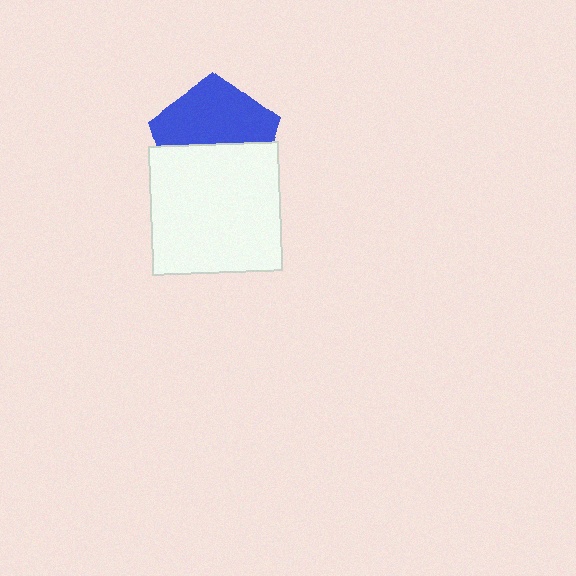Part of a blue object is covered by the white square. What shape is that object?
It is a pentagon.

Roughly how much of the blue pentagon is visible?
About half of it is visible (roughly 53%).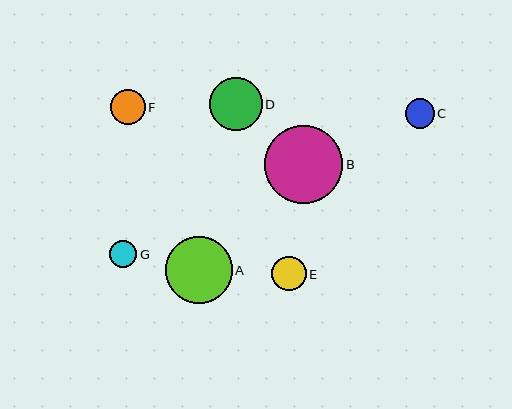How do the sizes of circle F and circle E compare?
Circle F and circle E are approximately the same size.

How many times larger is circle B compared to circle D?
Circle B is approximately 1.5 times the size of circle D.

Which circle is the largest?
Circle B is the largest with a size of approximately 78 pixels.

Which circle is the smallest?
Circle G is the smallest with a size of approximately 27 pixels.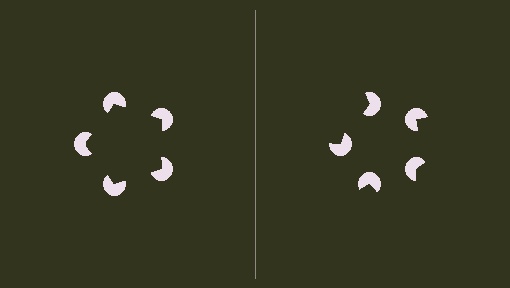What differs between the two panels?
The pac-man discs are positioned identically on both sides; only the wedge orientations differ. On the left they align to a pentagon; on the right they are misaligned.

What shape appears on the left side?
An illusory pentagon.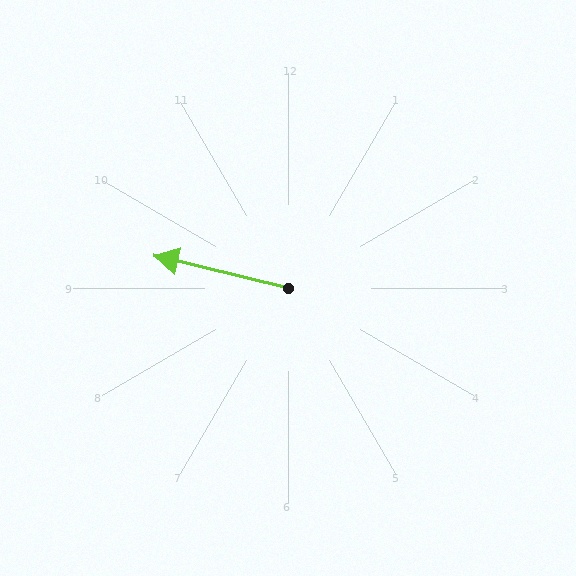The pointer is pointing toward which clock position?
Roughly 9 o'clock.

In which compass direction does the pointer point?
West.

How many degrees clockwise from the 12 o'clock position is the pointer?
Approximately 284 degrees.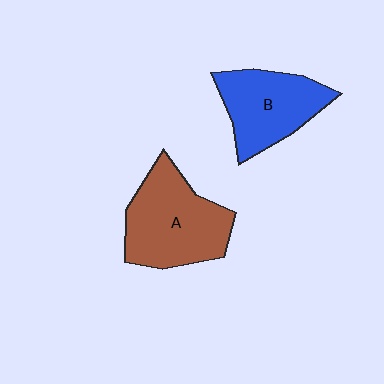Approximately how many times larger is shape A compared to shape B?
Approximately 1.2 times.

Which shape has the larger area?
Shape A (brown).